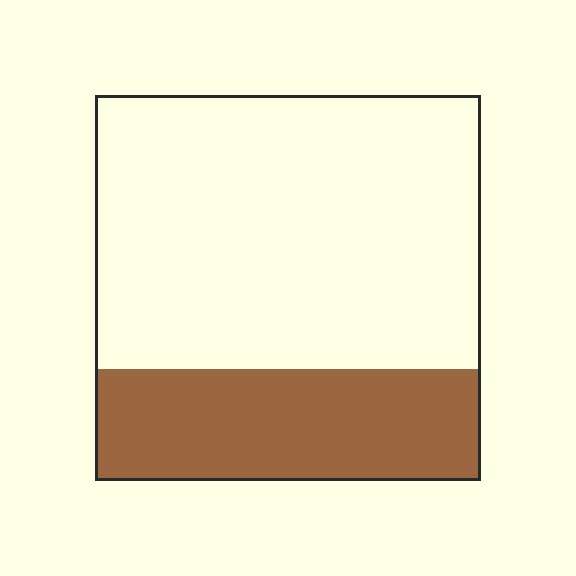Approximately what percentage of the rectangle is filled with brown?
Approximately 30%.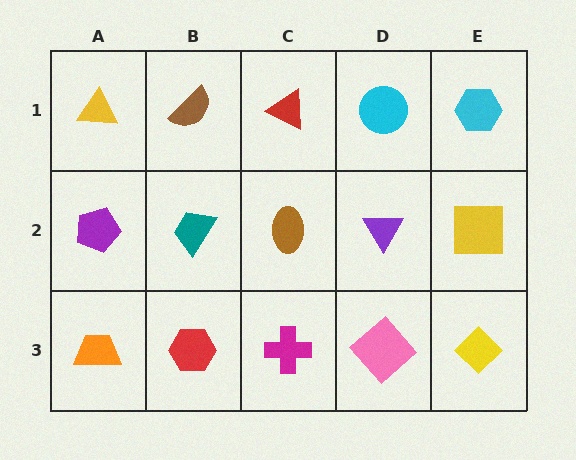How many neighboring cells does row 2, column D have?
4.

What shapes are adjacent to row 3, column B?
A teal trapezoid (row 2, column B), an orange trapezoid (row 3, column A), a magenta cross (row 3, column C).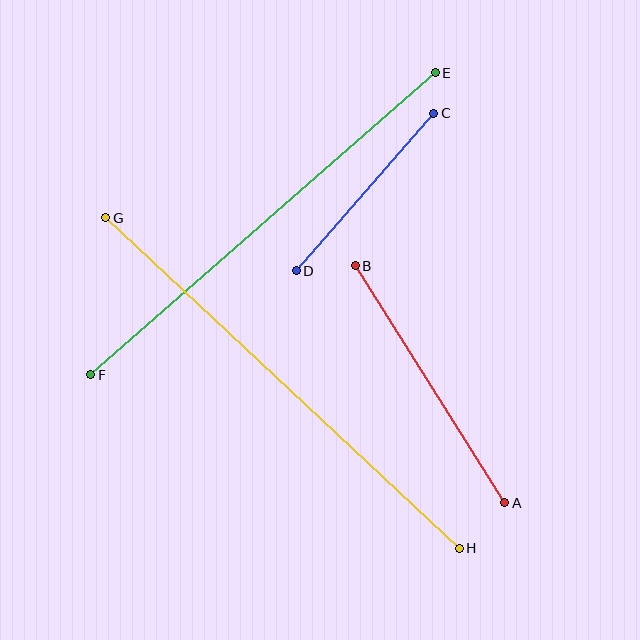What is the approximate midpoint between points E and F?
The midpoint is at approximately (263, 224) pixels.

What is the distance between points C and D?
The distance is approximately 209 pixels.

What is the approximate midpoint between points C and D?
The midpoint is at approximately (365, 192) pixels.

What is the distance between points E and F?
The distance is approximately 458 pixels.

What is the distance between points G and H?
The distance is approximately 484 pixels.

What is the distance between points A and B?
The distance is approximately 281 pixels.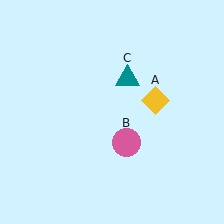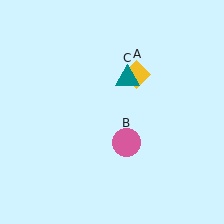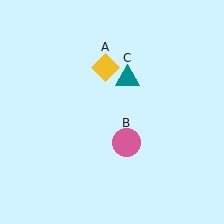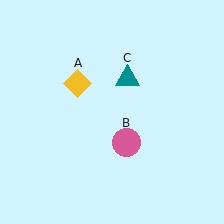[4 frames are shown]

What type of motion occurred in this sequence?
The yellow diamond (object A) rotated counterclockwise around the center of the scene.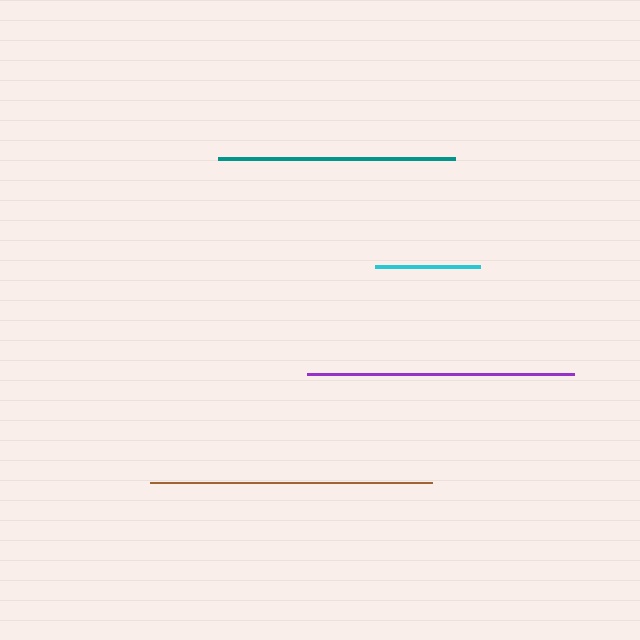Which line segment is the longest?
The brown line is the longest at approximately 282 pixels.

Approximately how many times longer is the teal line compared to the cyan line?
The teal line is approximately 2.3 times the length of the cyan line.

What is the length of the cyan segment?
The cyan segment is approximately 105 pixels long.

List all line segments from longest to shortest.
From longest to shortest: brown, purple, teal, cyan.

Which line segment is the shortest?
The cyan line is the shortest at approximately 105 pixels.